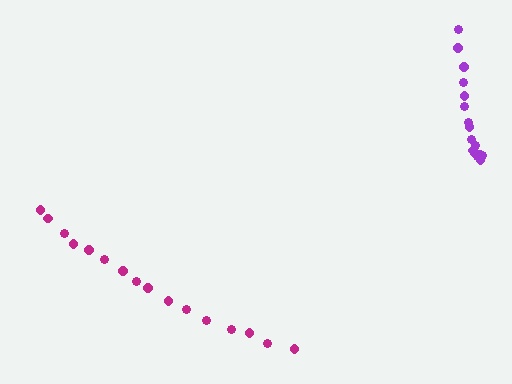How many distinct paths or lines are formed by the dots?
There are 2 distinct paths.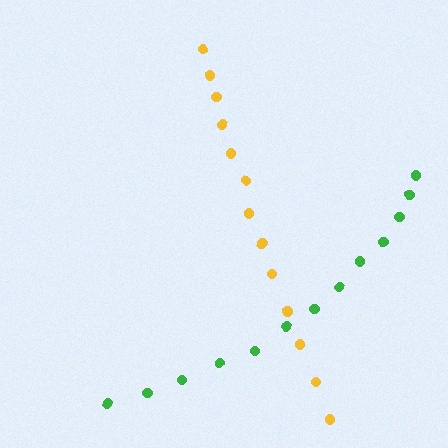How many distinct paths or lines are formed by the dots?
There are 2 distinct paths.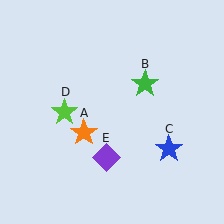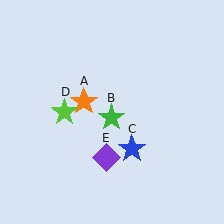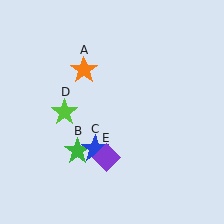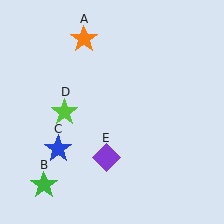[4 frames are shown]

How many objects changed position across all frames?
3 objects changed position: orange star (object A), green star (object B), blue star (object C).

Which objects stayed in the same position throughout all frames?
Lime star (object D) and purple diamond (object E) remained stationary.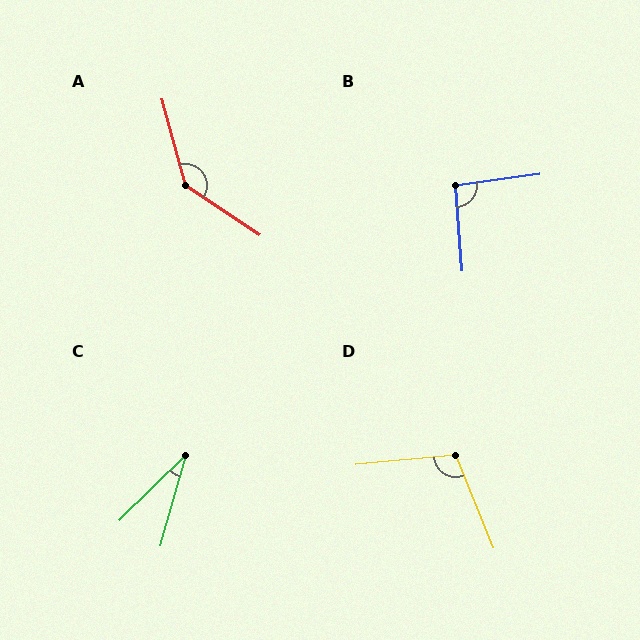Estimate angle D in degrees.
Approximately 107 degrees.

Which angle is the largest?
A, at approximately 139 degrees.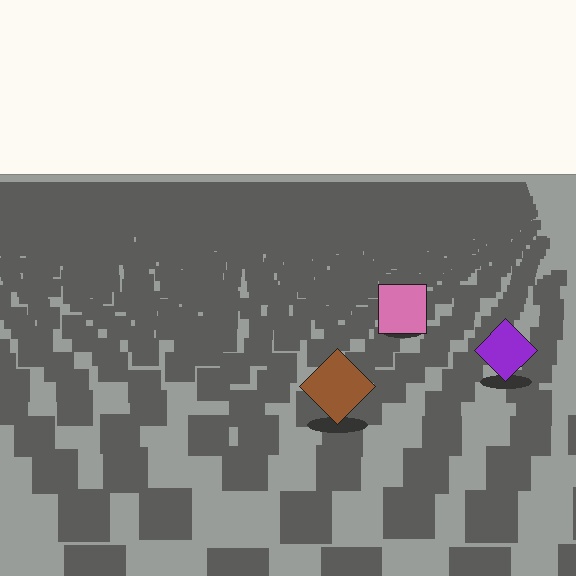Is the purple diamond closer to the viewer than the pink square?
Yes. The purple diamond is closer — you can tell from the texture gradient: the ground texture is coarser near it.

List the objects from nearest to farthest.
From nearest to farthest: the brown diamond, the purple diamond, the pink square.